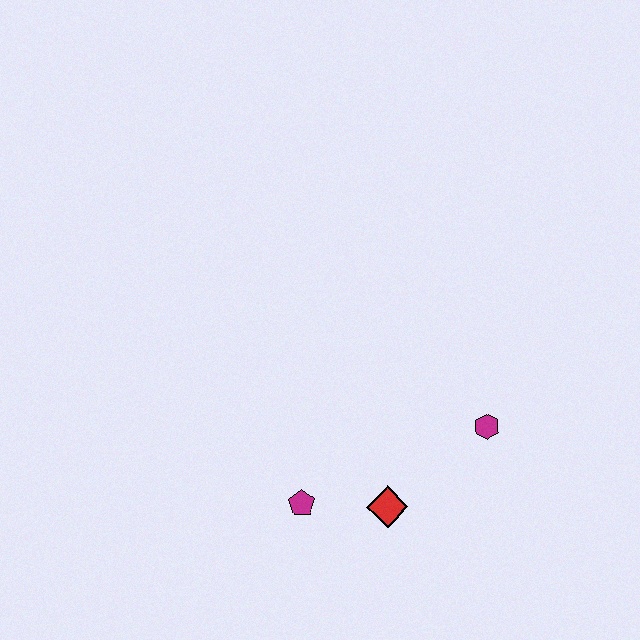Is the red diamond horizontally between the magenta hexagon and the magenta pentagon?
Yes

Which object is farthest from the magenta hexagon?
The magenta pentagon is farthest from the magenta hexagon.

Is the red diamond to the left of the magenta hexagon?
Yes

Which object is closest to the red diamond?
The magenta pentagon is closest to the red diamond.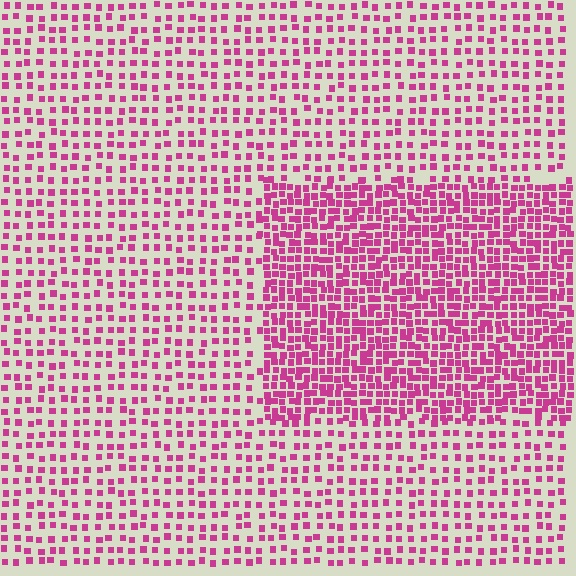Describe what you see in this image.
The image contains small magenta elements arranged at two different densities. A rectangle-shaped region is visible where the elements are more densely packed than the surrounding area.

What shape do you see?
I see a rectangle.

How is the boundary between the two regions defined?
The boundary is defined by a change in element density (approximately 2.1x ratio). All elements are the same color, size, and shape.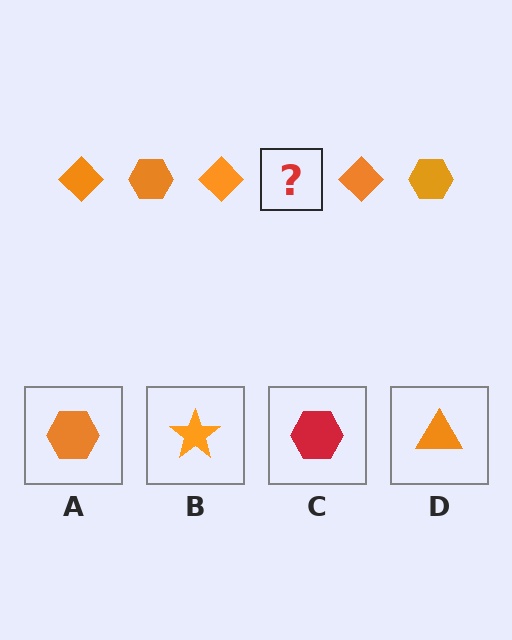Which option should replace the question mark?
Option A.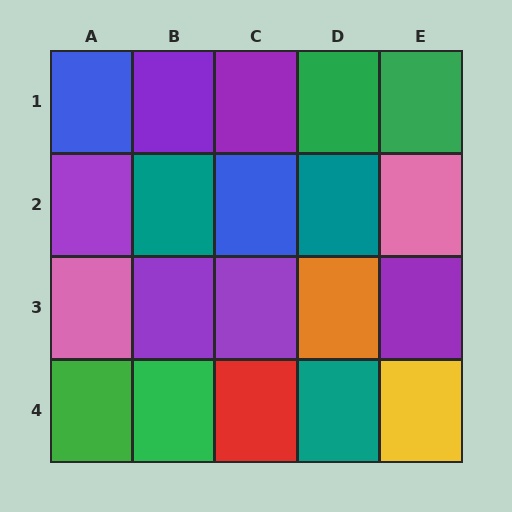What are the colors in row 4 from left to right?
Green, green, red, teal, yellow.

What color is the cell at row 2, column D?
Teal.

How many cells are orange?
1 cell is orange.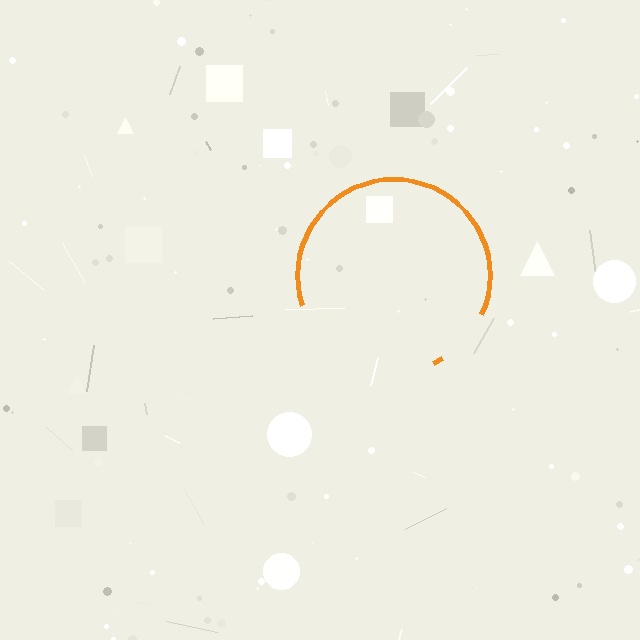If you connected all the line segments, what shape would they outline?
They would outline a circle.